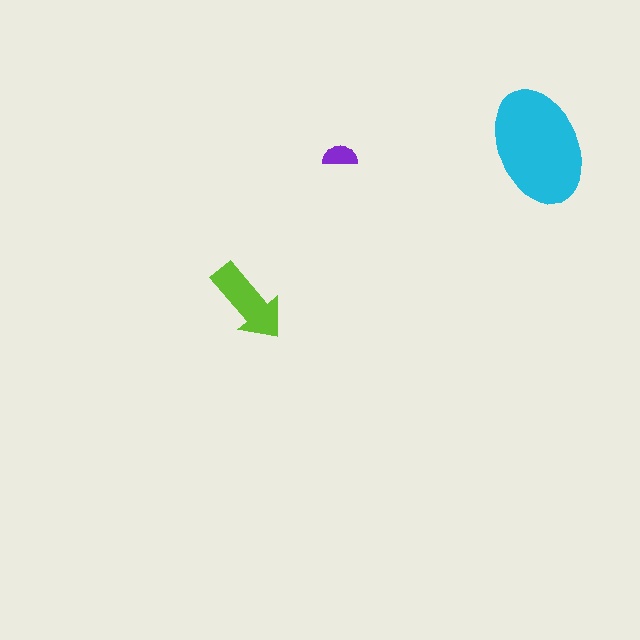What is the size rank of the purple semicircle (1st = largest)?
3rd.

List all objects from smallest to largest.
The purple semicircle, the lime arrow, the cyan ellipse.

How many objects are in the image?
There are 3 objects in the image.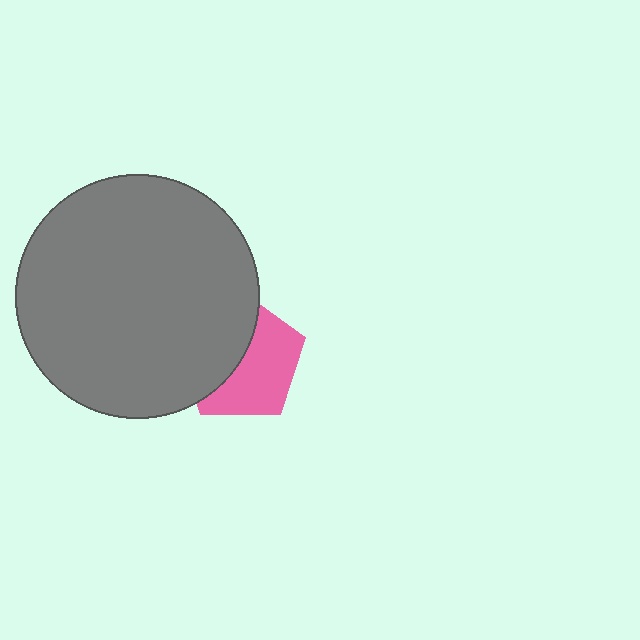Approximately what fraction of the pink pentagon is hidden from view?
Roughly 47% of the pink pentagon is hidden behind the gray circle.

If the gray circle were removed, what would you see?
You would see the complete pink pentagon.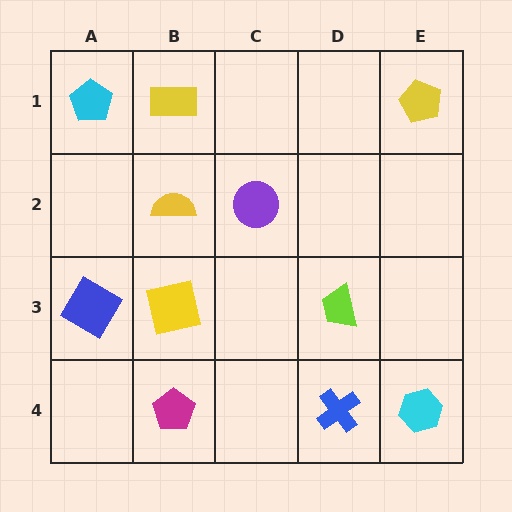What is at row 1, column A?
A cyan pentagon.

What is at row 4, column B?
A magenta pentagon.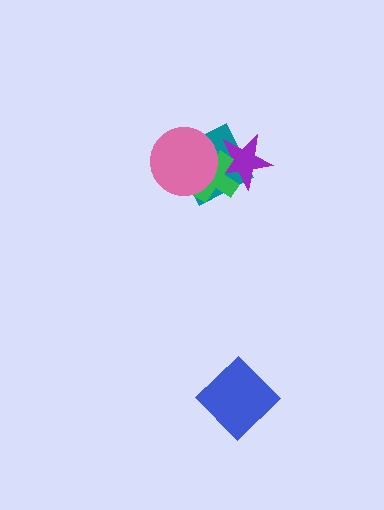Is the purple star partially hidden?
Yes, it is partially covered by another shape.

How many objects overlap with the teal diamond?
3 objects overlap with the teal diamond.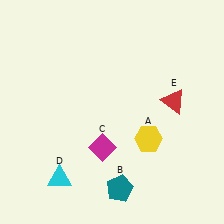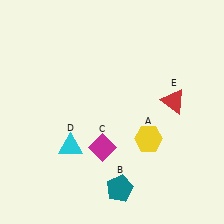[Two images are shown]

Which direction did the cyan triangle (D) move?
The cyan triangle (D) moved up.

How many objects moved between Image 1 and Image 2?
1 object moved between the two images.